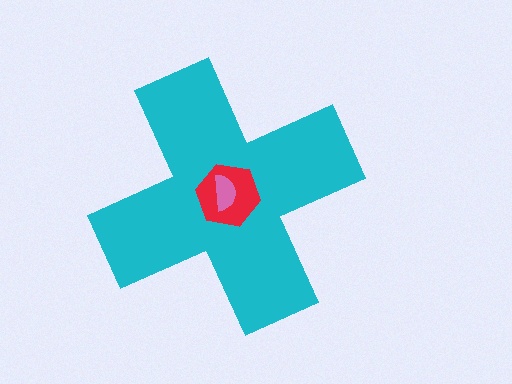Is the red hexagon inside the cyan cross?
Yes.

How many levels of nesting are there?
3.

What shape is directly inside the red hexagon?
The pink semicircle.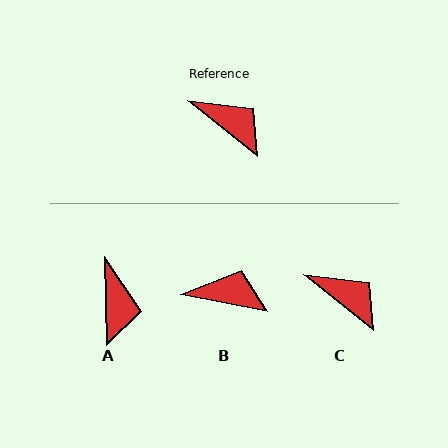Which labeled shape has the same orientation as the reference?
C.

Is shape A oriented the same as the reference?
No, it is off by about 49 degrees.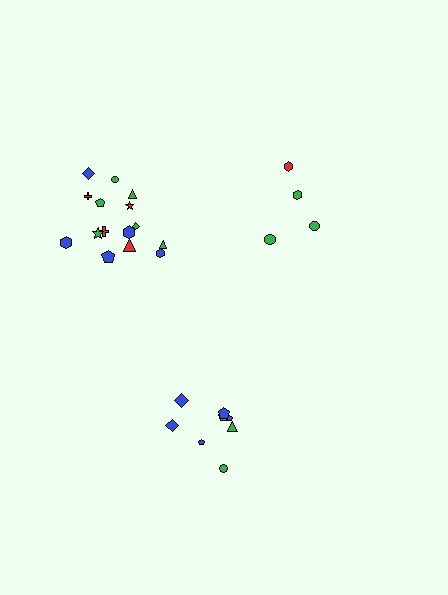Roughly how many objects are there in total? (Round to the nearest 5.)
Roughly 25 objects in total.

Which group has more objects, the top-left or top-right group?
The top-left group.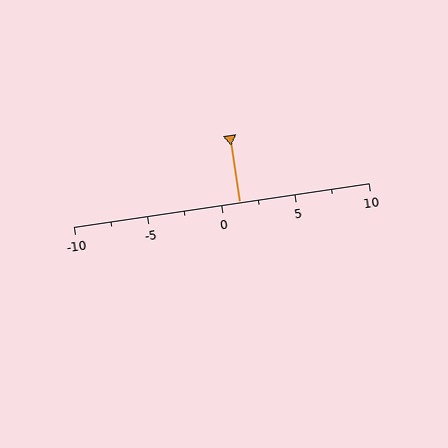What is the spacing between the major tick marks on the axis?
The major ticks are spaced 5 apart.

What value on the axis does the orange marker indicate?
The marker indicates approximately 1.2.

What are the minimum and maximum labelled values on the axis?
The axis runs from -10 to 10.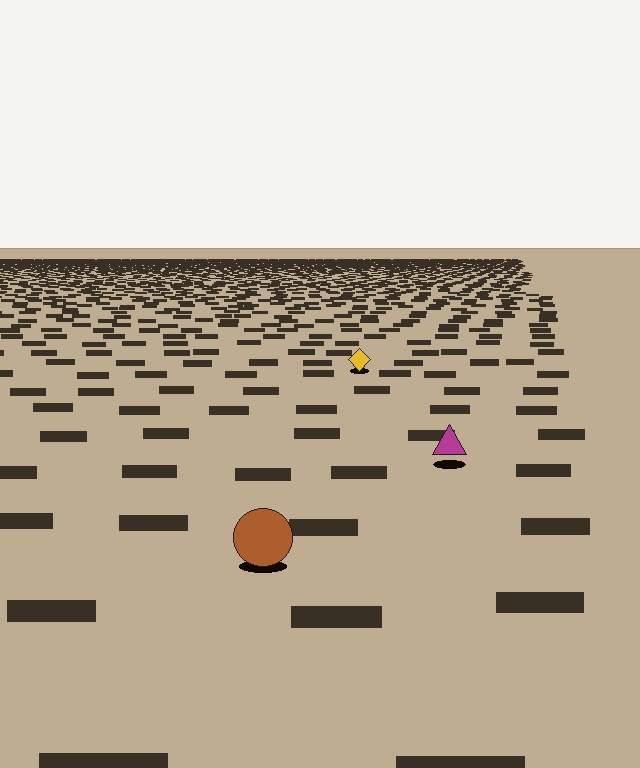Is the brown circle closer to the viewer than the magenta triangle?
Yes. The brown circle is closer — you can tell from the texture gradient: the ground texture is coarser near it.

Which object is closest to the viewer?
The brown circle is closest. The texture marks near it are larger and more spread out.